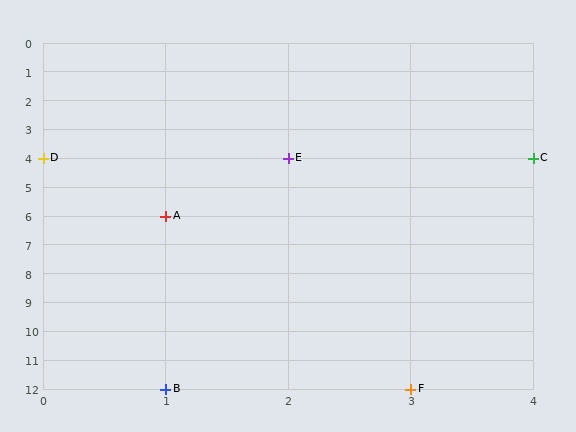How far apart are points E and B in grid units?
Points E and B are 1 column and 8 rows apart (about 8.1 grid units diagonally).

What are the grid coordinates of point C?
Point C is at grid coordinates (4, 4).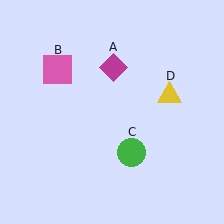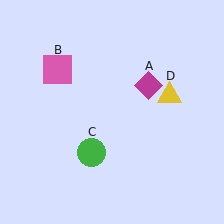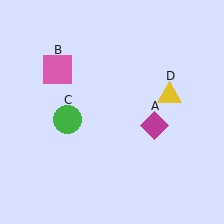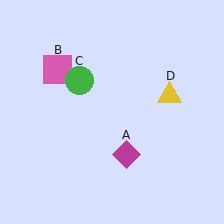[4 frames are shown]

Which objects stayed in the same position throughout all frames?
Pink square (object B) and yellow triangle (object D) remained stationary.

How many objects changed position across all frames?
2 objects changed position: magenta diamond (object A), green circle (object C).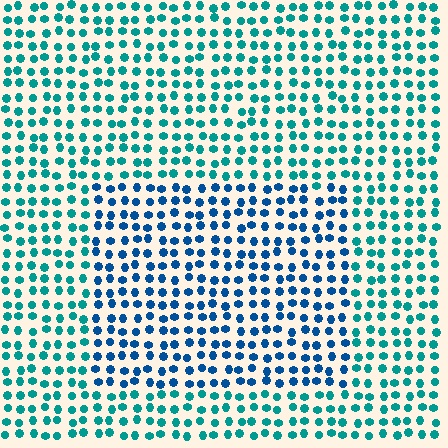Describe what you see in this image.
The image is filled with small teal elements in a uniform arrangement. A rectangle-shaped region is visible where the elements are tinted to a slightly different hue, forming a subtle color boundary.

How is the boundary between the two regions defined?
The boundary is defined purely by a slight shift in hue (about 33 degrees). Spacing, size, and orientation are identical on both sides.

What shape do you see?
I see a rectangle.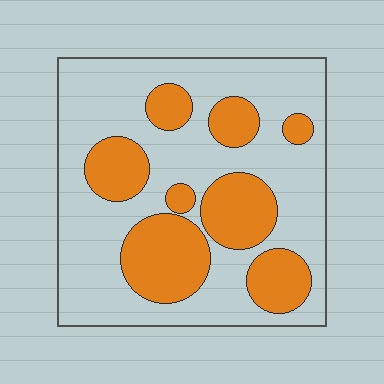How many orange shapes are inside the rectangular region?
8.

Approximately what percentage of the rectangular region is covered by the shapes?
Approximately 30%.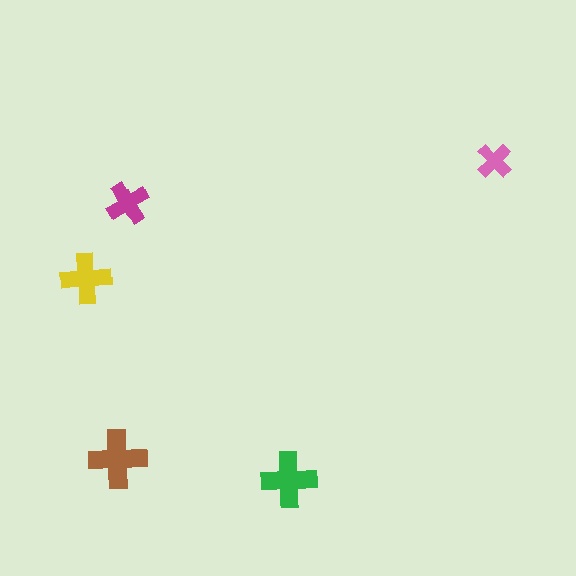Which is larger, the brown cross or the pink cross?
The brown one.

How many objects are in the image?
There are 5 objects in the image.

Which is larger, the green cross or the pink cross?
The green one.